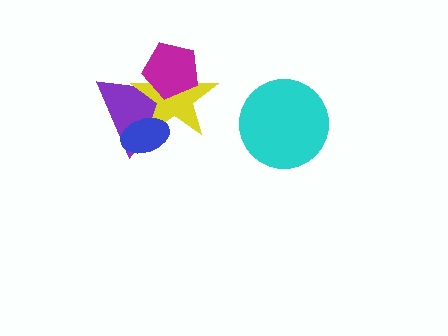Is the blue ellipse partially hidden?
No, no other shape covers it.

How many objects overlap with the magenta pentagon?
2 objects overlap with the magenta pentagon.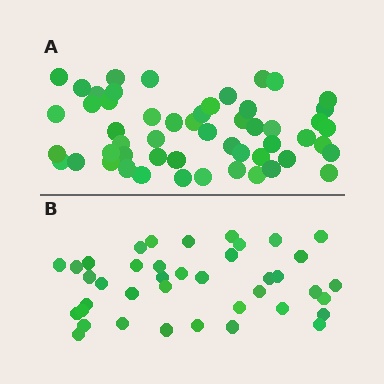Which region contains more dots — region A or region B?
Region A (the top region) has more dots.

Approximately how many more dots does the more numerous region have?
Region A has approximately 15 more dots than region B.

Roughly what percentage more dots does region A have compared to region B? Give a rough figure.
About 30% more.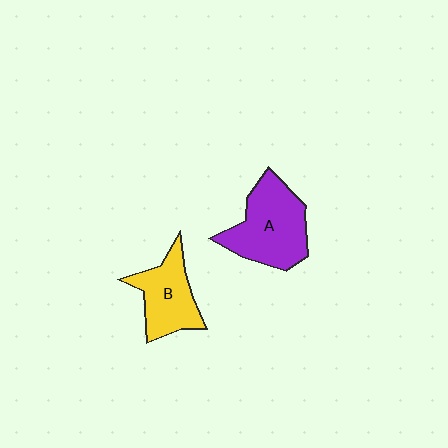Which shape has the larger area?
Shape A (purple).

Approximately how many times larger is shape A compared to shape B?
Approximately 1.4 times.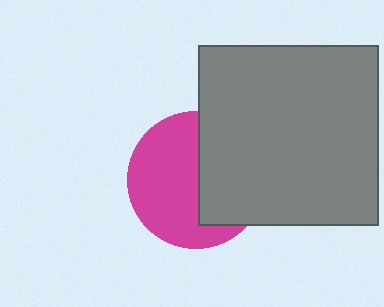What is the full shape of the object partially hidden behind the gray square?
The partially hidden object is a magenta circle.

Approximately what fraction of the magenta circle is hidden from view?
Roughly 43% of the magenta circle is hidden behind the gray square.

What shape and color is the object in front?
The object in front is a gray square.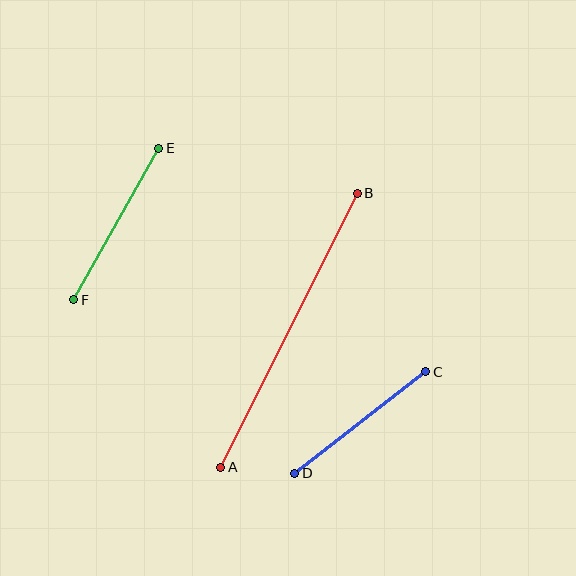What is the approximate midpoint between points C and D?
The midpoint is at approximately (360, 423) pixels.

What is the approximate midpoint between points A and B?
The midpoint is at approximately (289, 330) pixels.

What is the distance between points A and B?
The distance is approximately 306 pixels.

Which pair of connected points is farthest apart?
Points A and B are farthest apart.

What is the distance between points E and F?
The distance is approximately 174 pixels.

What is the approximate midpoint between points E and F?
The midpoint is at approximately (116, 224) pixels.